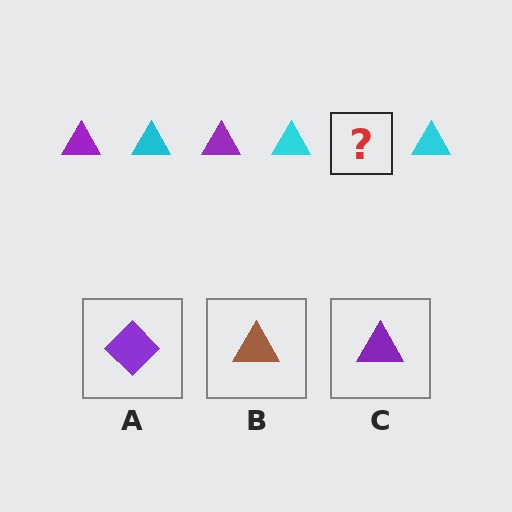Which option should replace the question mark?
Option C.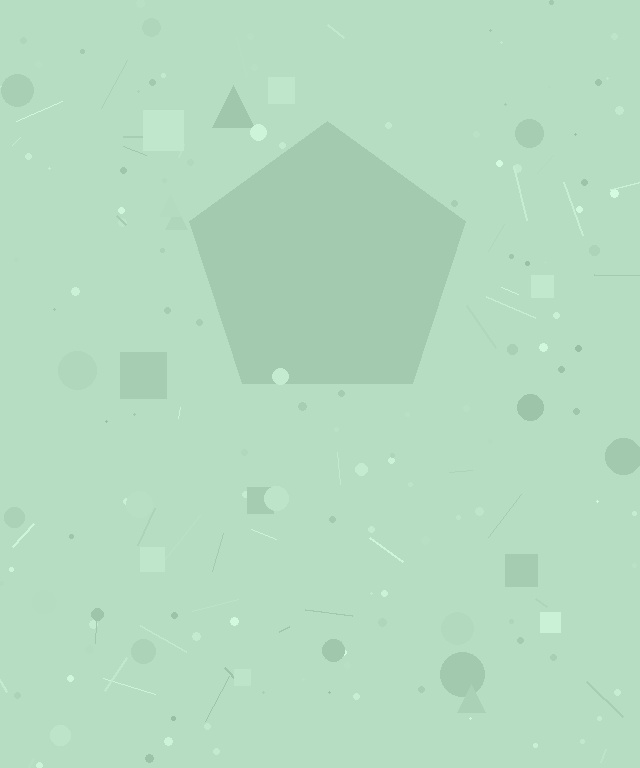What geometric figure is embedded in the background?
A pentagon is embedded in the background.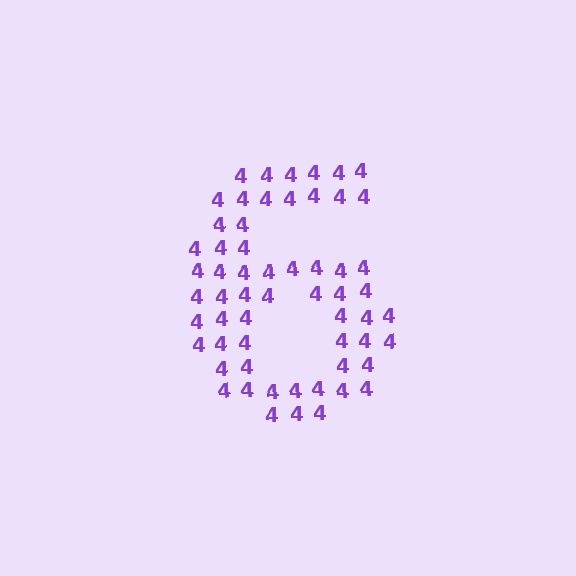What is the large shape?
The large shape is the digit 6.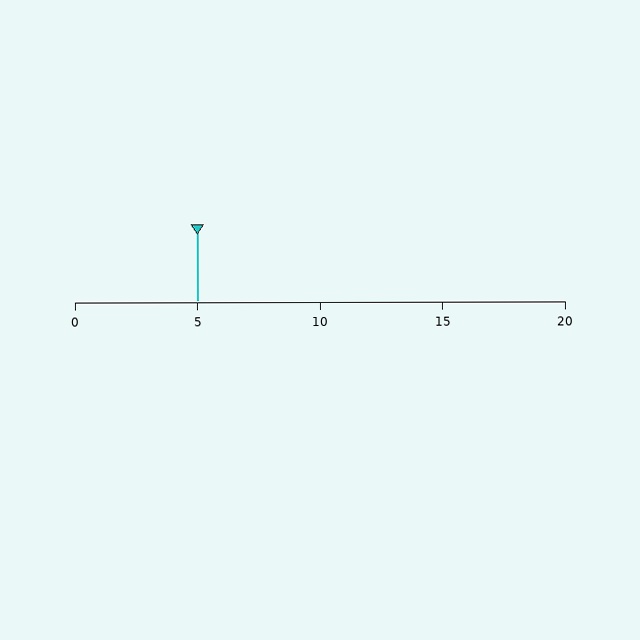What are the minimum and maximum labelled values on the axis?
The axis runs from 0 to 20.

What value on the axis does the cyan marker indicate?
The marker indicates approximately 5.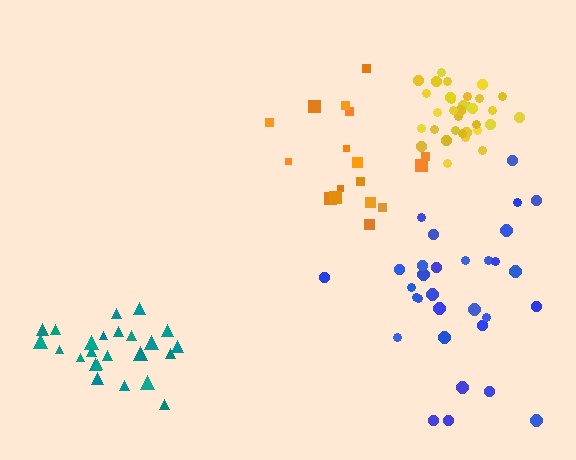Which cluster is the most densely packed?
Yellow.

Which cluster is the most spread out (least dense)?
Blue.